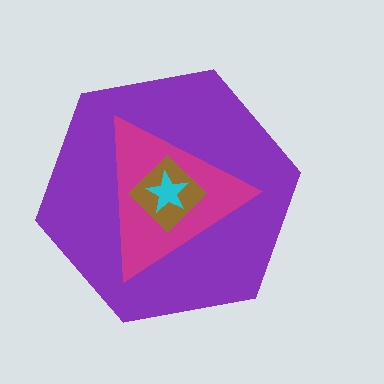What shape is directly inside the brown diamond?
The cyan star.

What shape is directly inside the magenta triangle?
The brown diamond.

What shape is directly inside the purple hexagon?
The magenta triangle.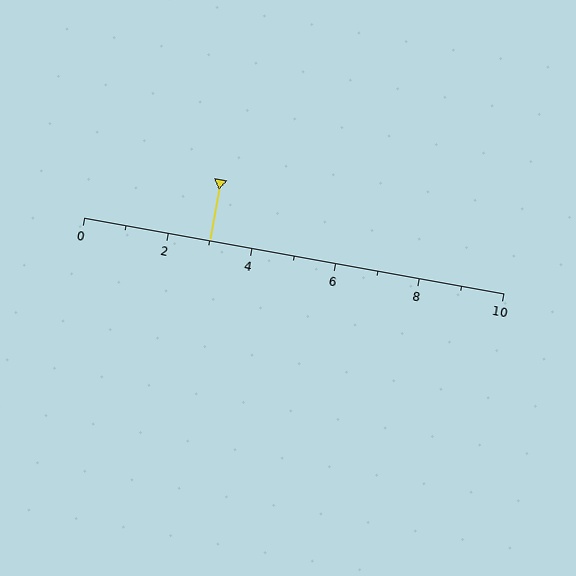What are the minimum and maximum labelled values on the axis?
The axis runs from 0 to 10.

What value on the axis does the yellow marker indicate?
The marker indicates approximately 3.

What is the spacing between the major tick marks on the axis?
The major ticks are spaced 2 apart.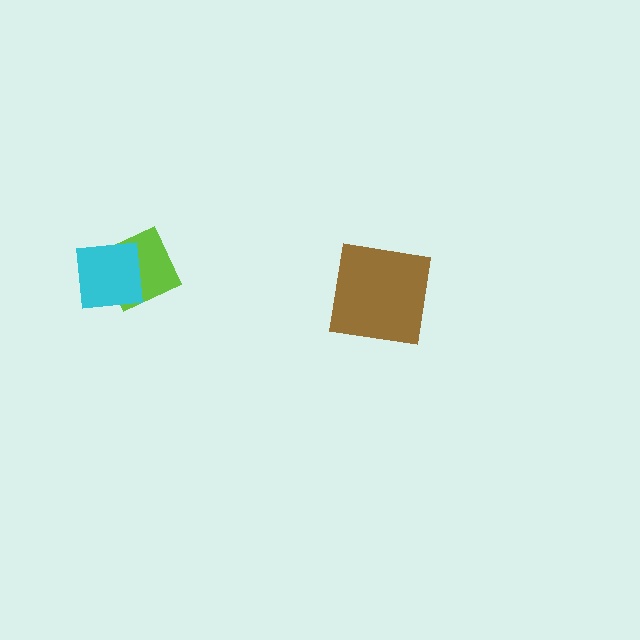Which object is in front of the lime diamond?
The cyan square is in front of the lime diamond.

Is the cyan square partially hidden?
No, no other shape covers it.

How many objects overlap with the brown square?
0 objects overlap with the brown square.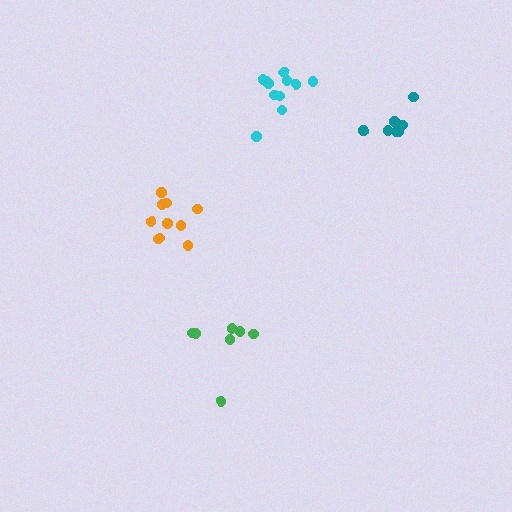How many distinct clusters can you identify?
There are 4 distinct clusters.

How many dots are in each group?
Group 1: 10 dots, Group 2: 11 dots, Group 3: 7 dots, Group 4: 7 dots (35 total).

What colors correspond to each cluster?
The clusters are colored: orange, cyan, green, teal.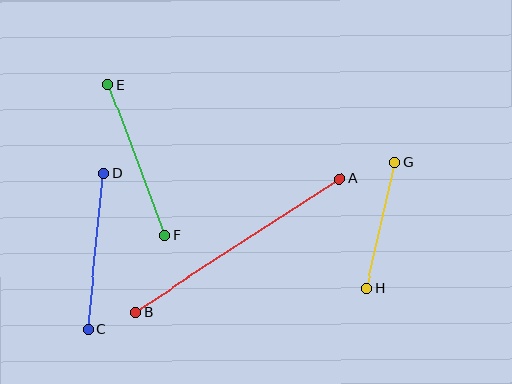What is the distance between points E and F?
The distance is approximately 161 pixels.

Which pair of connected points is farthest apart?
Points A and B are farthest apart.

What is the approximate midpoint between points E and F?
The midpoint is at approximately (136, 160) pixels.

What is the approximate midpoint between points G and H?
The midpoint is at approximately (380, 226) pixels.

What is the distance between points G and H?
The distance is approximately 129 pixels.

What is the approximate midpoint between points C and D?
The midpoint is at approximately (96, 251) pixels.